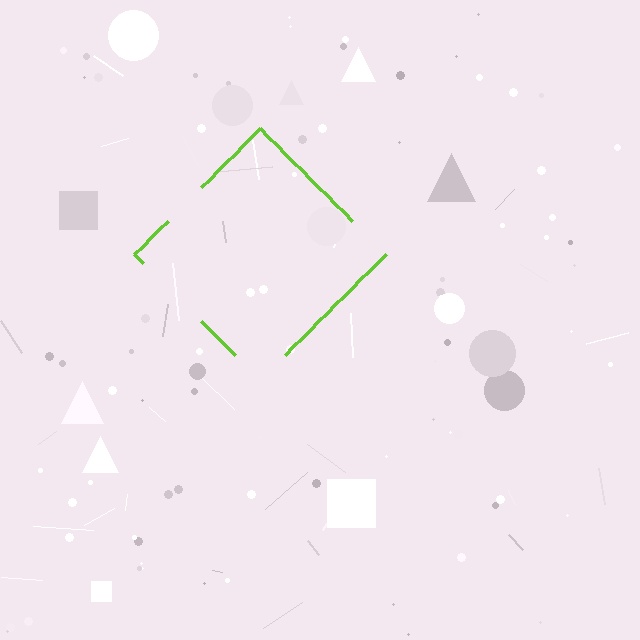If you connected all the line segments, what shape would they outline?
They would outline a diamond.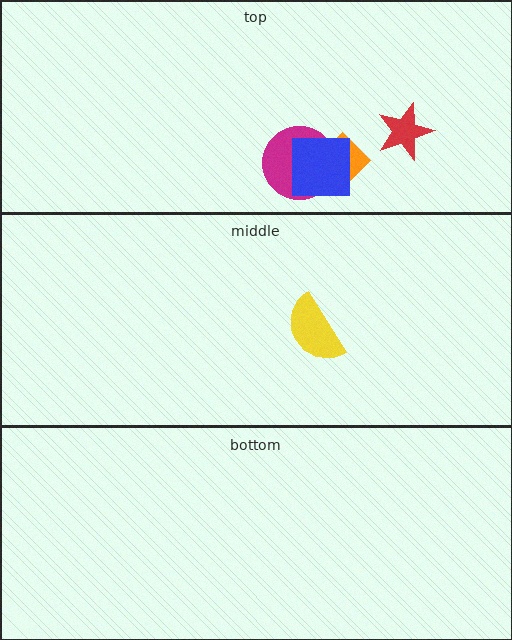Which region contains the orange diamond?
The top region.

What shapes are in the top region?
The magenta circle, the orange diamond, the red star, the blue square.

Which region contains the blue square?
The top region.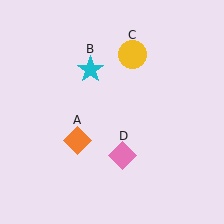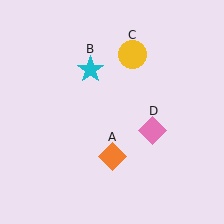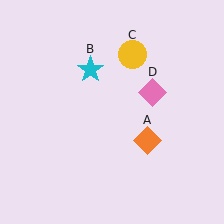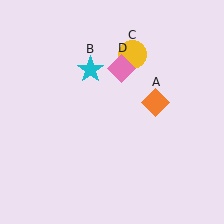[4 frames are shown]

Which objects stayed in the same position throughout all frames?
Cyan star (object B) and yellow circle (object C) remained stationary.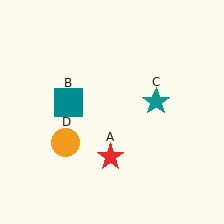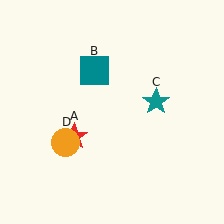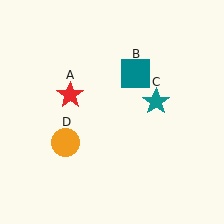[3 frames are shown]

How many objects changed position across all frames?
2 objects changed position: red star (object A), teal square (object B).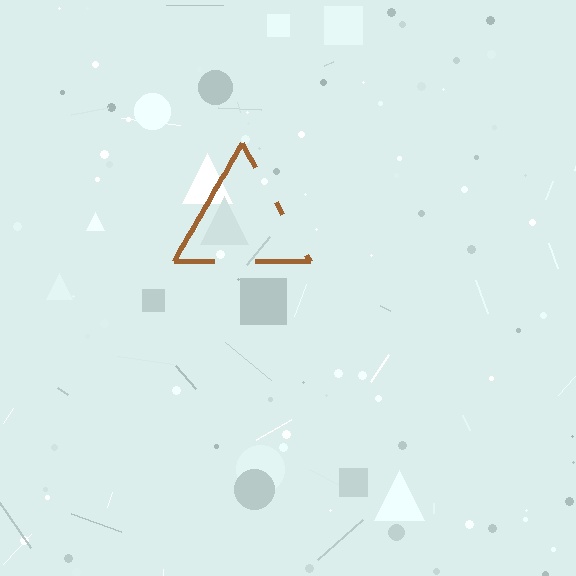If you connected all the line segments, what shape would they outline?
They would outline a triangle.